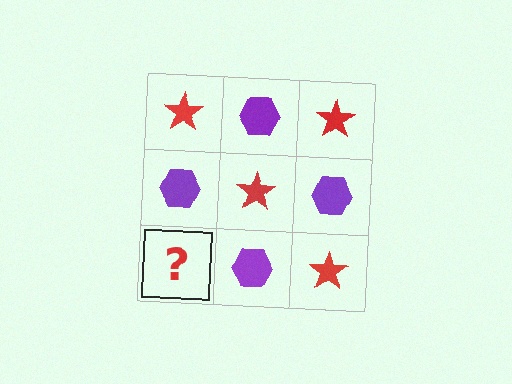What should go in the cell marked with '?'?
The missing cell should contain a red star.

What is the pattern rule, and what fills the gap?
The rule is that it alternates red star and purple hexagon in a checkerboard pattern. The gap should be filled with a red star.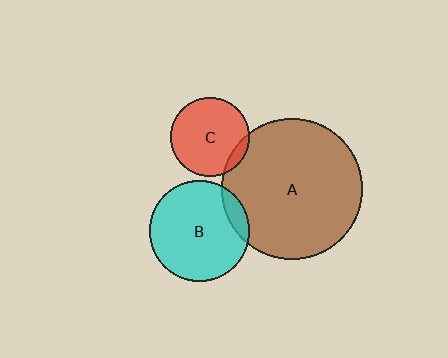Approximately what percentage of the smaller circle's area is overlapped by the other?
Approximately 10%.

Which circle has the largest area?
Circle A (brown).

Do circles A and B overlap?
Yes.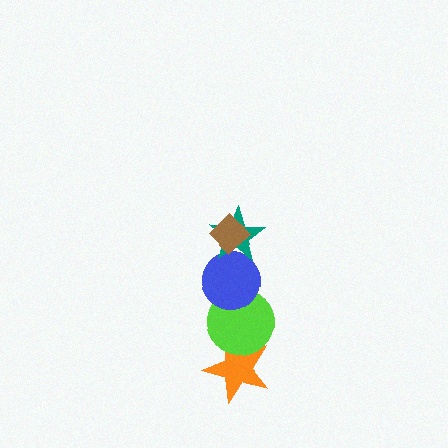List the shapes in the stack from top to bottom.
From top to bottom: the brown diamond, the teal star, the blue circle, the lime circle, the orange star.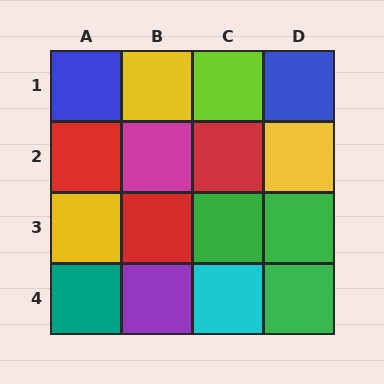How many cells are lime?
1 cell is lime.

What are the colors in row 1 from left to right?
Blue, yellow, lime, blue.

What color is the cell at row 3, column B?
Red.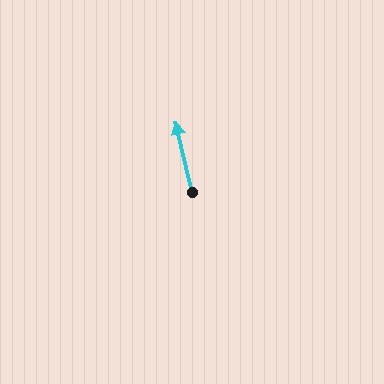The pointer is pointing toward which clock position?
Roughly 12 o'clock.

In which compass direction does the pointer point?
North.